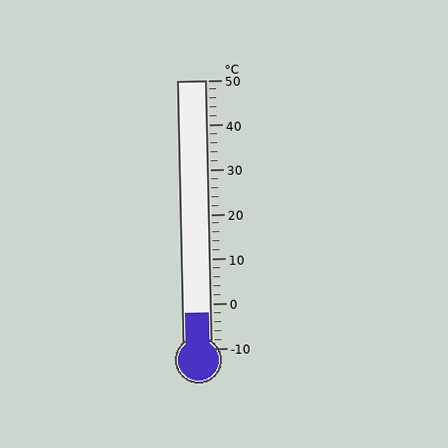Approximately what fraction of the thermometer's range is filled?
The thermometer is filled to approximately 15% of its range.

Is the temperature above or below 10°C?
The temperature is below 10°C.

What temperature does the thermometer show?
The thermometer shows approximately -2°C.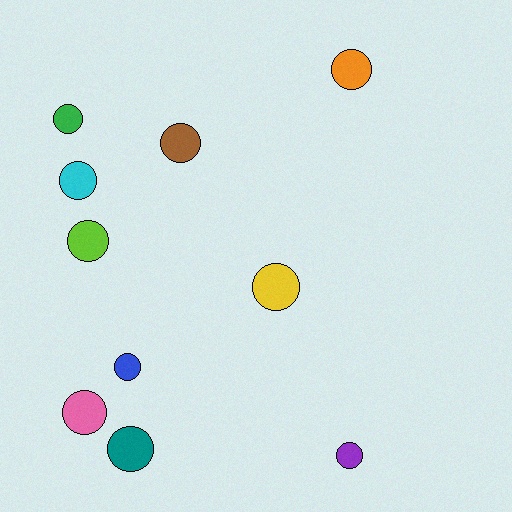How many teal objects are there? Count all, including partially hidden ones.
There is 1 teal object.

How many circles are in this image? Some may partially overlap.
There are 10 circles.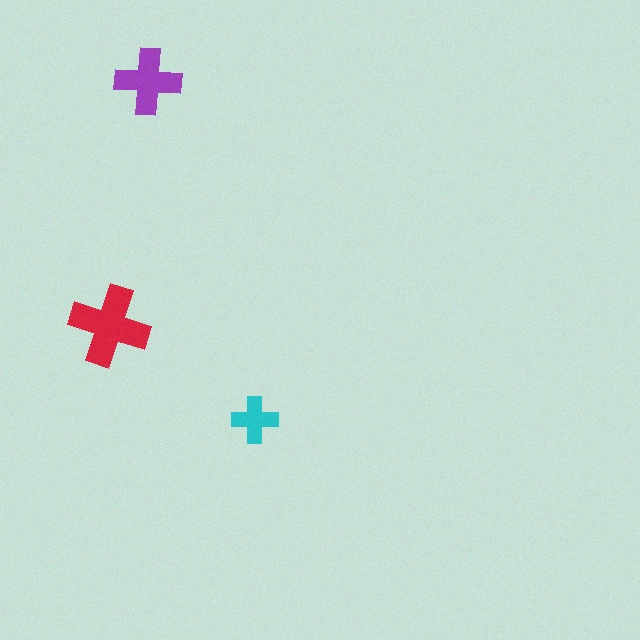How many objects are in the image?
There are 3 objects in the image.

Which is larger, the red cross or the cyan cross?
The red one.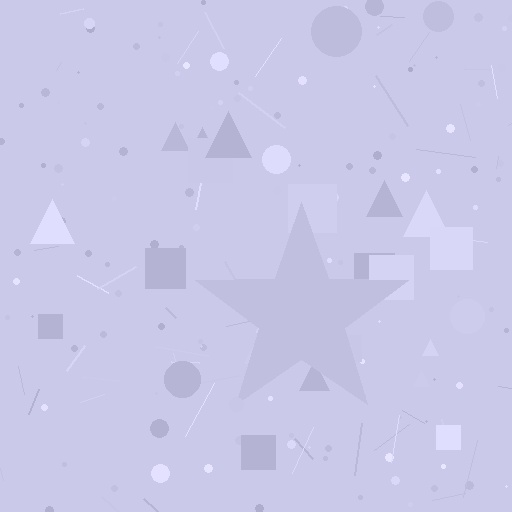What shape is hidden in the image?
A star is hidden in the image.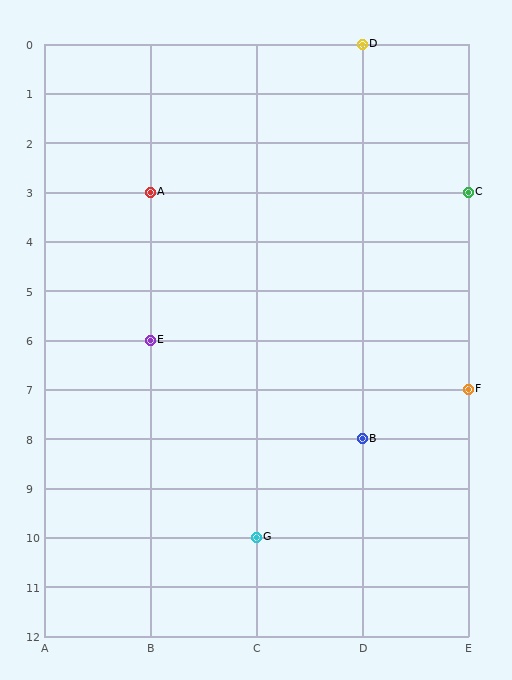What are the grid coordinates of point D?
Point D is at grid coordinates (D, 0).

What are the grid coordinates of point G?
Point G is at grid coordinates (C, 10).